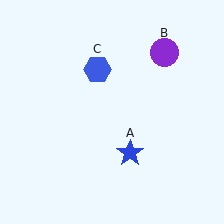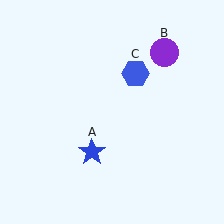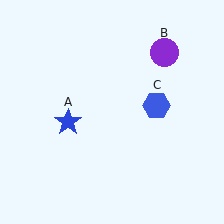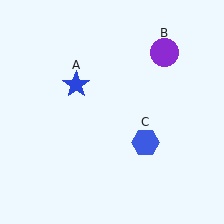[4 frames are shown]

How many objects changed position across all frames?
2 objects changed position: blue star (object A), blue hexagon (object C).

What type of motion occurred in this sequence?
The blue star (object A), blue hexagon (object C) rotated clockwise around the center of the scene.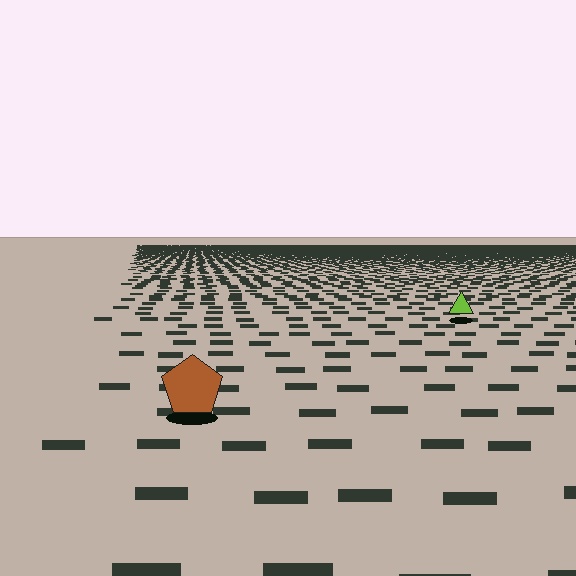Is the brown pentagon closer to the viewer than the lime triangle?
Yes. The brown pentagon is closer — you can tell from the texture gradient: the ground texture is coarser near it.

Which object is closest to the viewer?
The brown pentagon is closest. The texture marks near it are larger and more spread out.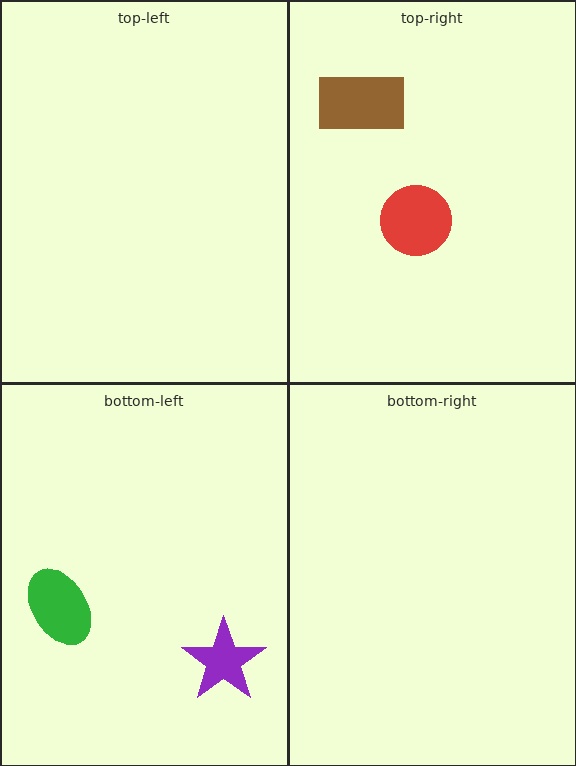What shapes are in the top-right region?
The brown rectangle, the red circle.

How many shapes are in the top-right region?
2.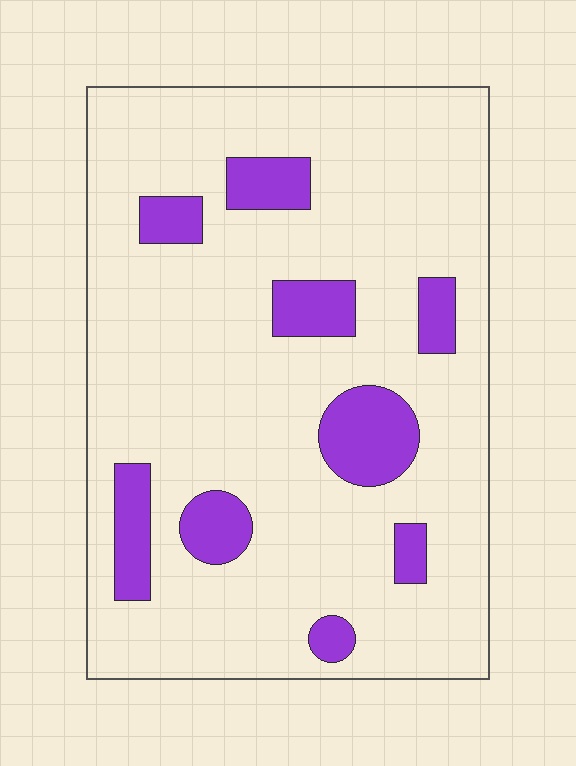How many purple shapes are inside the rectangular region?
9.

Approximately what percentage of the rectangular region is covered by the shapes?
Approximately 15%.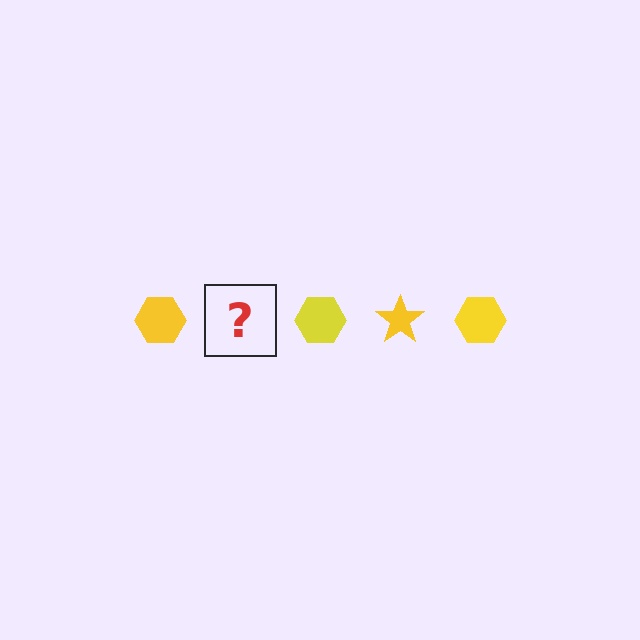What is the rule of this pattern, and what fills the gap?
The rule is that the pattern cycles through hexagon, star shapes in yellow. The gap should be filled with a yellow star.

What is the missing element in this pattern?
The missing element is a yellow star.